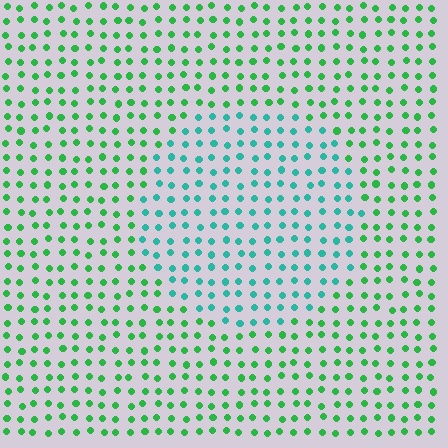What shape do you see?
I see a circle.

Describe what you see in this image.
The image is filled with small green elements in a uniform arrangement. A circle-shaped region is visible where the elements are tinted to a slightly different hue, forming a subtle color boundary.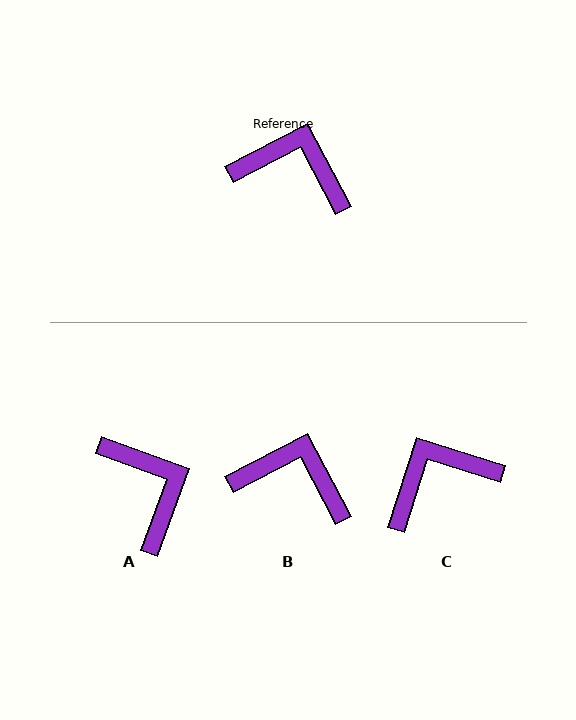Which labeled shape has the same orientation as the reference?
B.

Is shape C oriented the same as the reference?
No, it is off by about 45 degrees.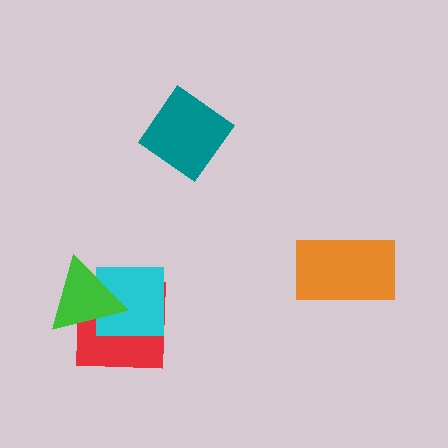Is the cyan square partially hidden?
Yes, it is partially covered by another shape.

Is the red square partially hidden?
Yes, it is partially covered by another shape.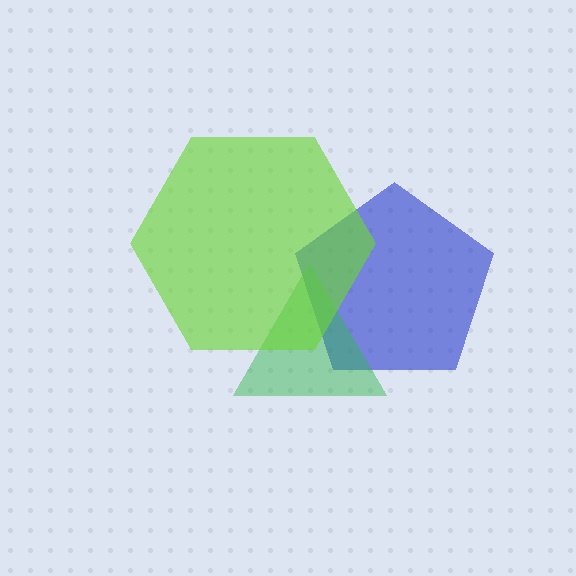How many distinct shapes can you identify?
There are 3 distinct shapes: a blue pentagon, a green triangle, a lime hexagon.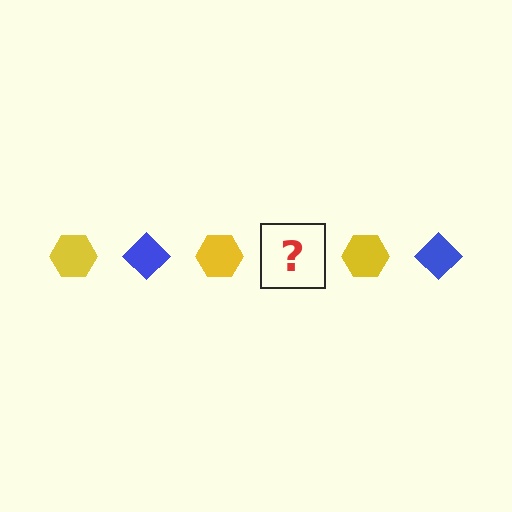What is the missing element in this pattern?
The missing element is a blue diamond.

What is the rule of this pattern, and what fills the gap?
The rule is that the pattern alternates between yellow hexagon and blue diamond. The gap should be filled with a blue diamond.